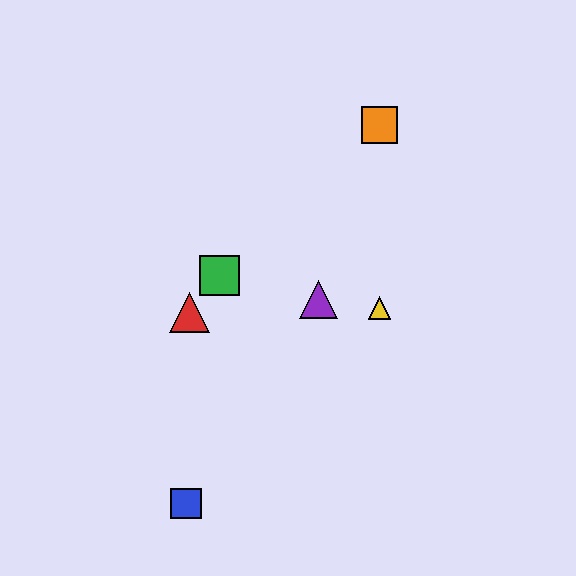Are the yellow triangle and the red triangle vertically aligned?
No, the yellow triangle is at x≈380 and the red triangle is at x≈190.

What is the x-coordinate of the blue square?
The blue square is at x≈186.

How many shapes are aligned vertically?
2 shapes (the yellow triangle, the orange square) are aligned vertically.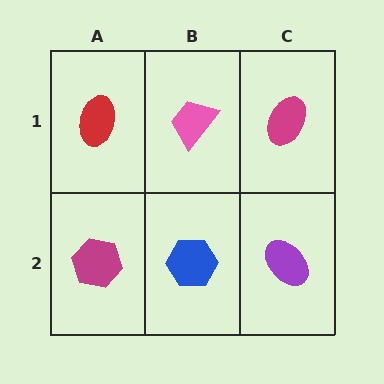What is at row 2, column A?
A magenta hexagon.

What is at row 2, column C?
A purple ellipse.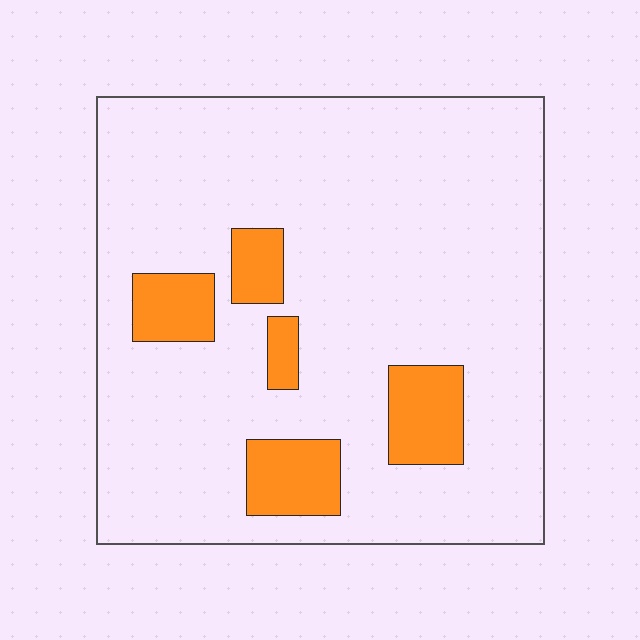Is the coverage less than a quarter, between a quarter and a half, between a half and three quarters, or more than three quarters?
Less than a quarter.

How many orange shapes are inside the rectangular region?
5.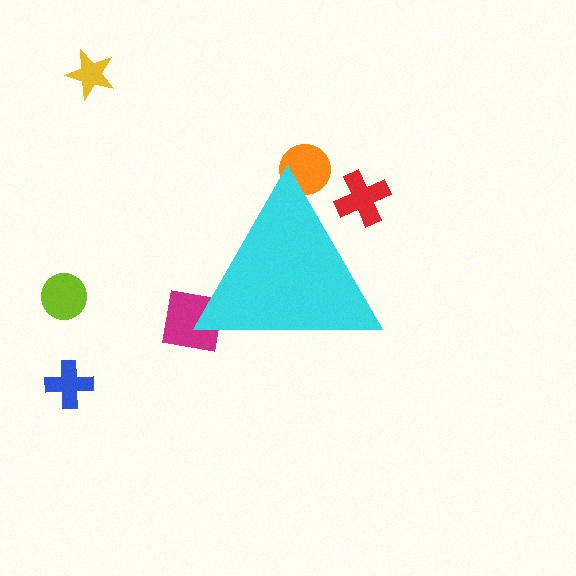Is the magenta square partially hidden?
Yes, the magenta square is partially hidden behind the cyan triangle.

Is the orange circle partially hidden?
Yes, the orange circle is partially hidden behind the cyan triangle.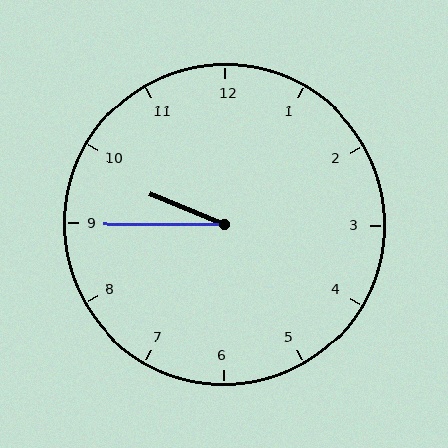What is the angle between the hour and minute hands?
Approximately 22 degrees.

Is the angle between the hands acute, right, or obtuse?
It is acute.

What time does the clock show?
9:45.